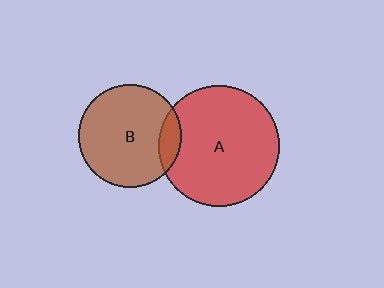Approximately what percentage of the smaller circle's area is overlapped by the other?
Approximately 10%.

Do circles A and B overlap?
Yes.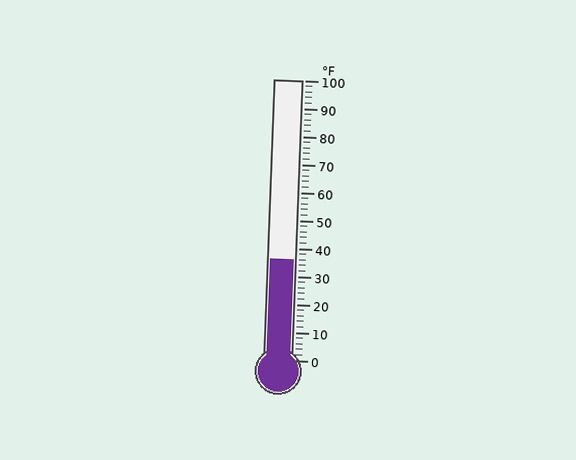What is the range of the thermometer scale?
The thermometer scale ranges from 0°F to 100°F.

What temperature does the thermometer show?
The thermometer shows approximately 36°F.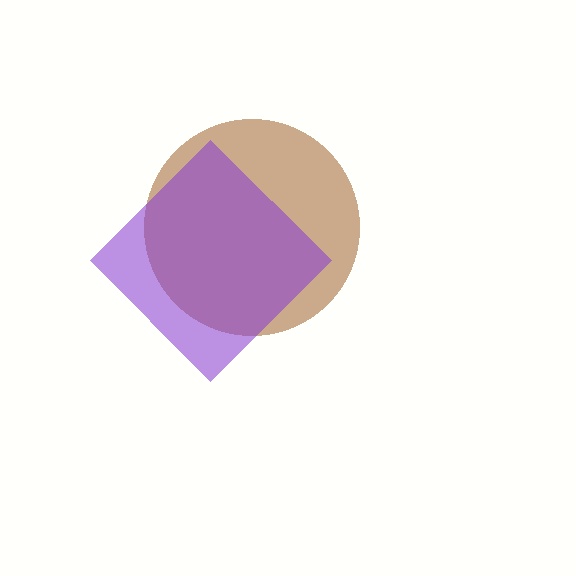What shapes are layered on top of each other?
The layered shapes are: a brown circle, a purple diamond.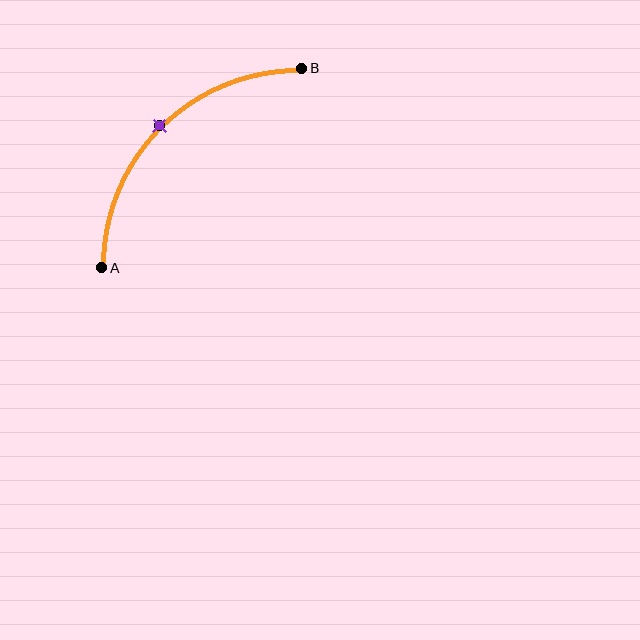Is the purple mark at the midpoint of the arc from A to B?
Yes. The purple mark lies on the arc at equal arc-length from both A and B — it is the arc midpoint.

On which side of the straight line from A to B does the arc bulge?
The arc bulges above and to the left of the straight line connecting A and B.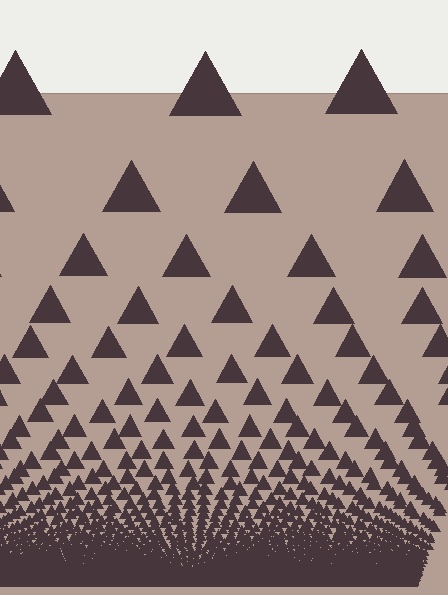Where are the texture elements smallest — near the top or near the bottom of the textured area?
Near the bottom.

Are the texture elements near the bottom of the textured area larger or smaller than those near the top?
Smaller. The gradient is inverted — elements near the bottom are smaller and denser.